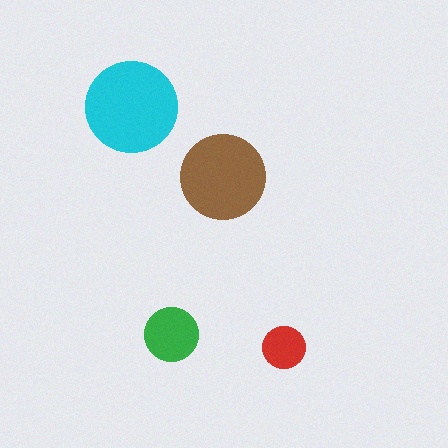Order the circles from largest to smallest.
the cyan one, the brown one, the green one, the red one.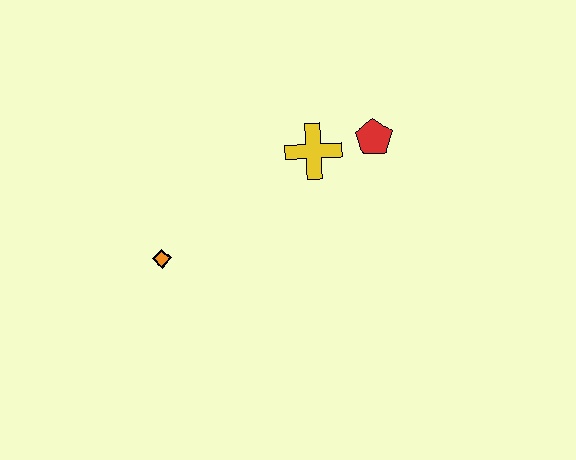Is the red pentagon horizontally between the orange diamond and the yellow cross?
No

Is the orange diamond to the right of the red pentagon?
No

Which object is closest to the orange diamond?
The yellow cross is closest to the orange diamond.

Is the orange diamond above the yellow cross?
No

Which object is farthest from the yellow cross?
The orange diamond is farthest from the yellow cross.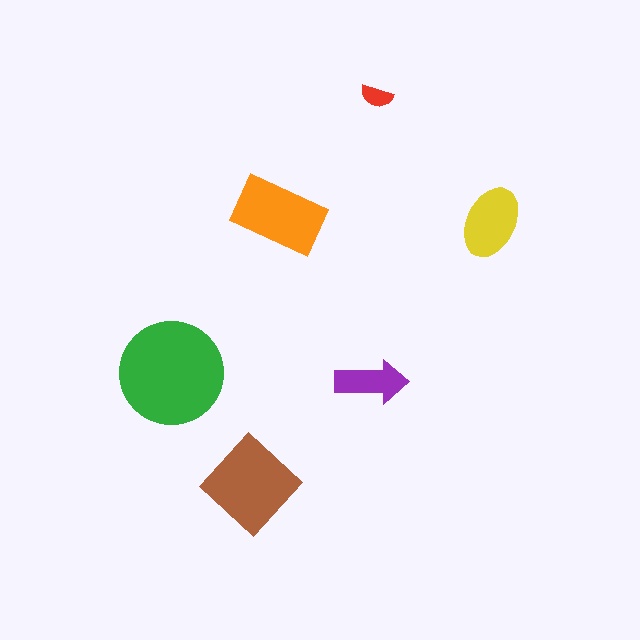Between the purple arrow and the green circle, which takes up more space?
The green circle.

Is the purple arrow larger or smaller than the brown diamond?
Smaller.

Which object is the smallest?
The red semicircle.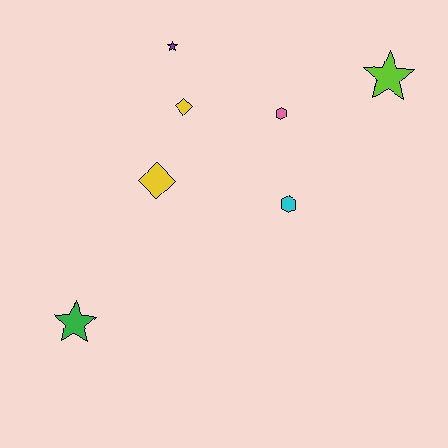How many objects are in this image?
There are 7 objects.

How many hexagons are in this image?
There are 2 hexagons.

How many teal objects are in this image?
There are no teal objects.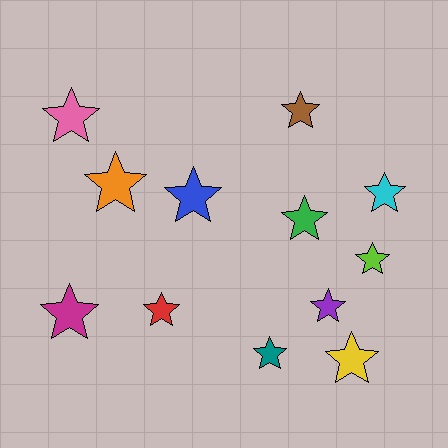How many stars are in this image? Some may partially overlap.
There are 12 stars.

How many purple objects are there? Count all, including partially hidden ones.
There is 1 purple object.